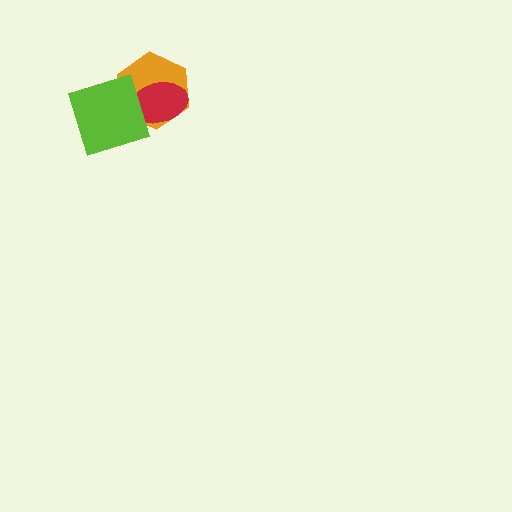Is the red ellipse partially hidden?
Yes, it is partially covered by another shape.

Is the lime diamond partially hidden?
No, no other shape covers it.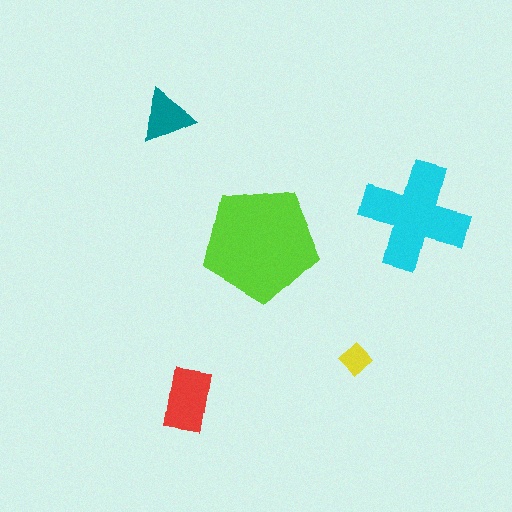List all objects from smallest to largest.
The yellow diamond, the teal triangle, the red rectangle, the cyan cross, the lime pentagon.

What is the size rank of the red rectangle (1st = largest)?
3rd.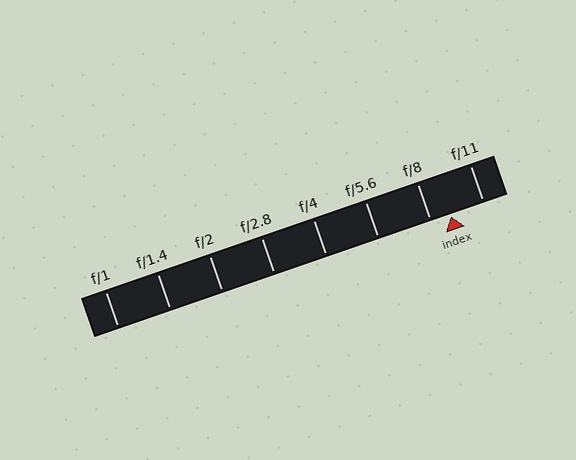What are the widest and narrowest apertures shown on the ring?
The widest aperture shown is f/1 and the narrowest is f/11.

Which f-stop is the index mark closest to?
The index mark is closest to f/8.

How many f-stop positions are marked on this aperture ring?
There are 8 f-stop positions marked.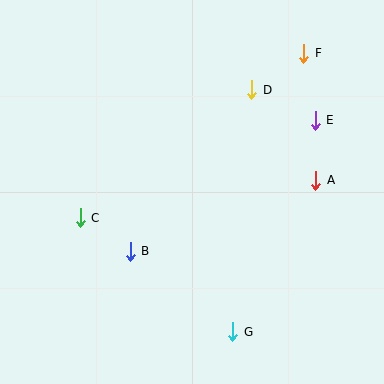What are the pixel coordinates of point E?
Point E is at (315, 120).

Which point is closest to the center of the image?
Point B at (130, 251) is closest to the center.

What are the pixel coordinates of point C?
Point C is at (80, 218).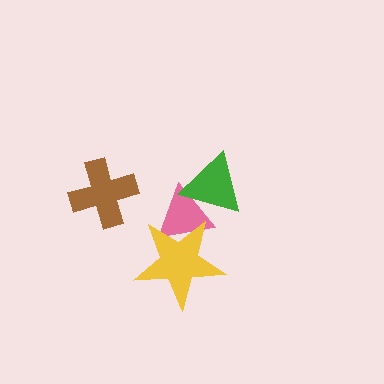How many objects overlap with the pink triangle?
2 objects overlap with the pink triangle.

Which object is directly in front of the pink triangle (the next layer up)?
The green triangle is directly in front of the pink triangle.